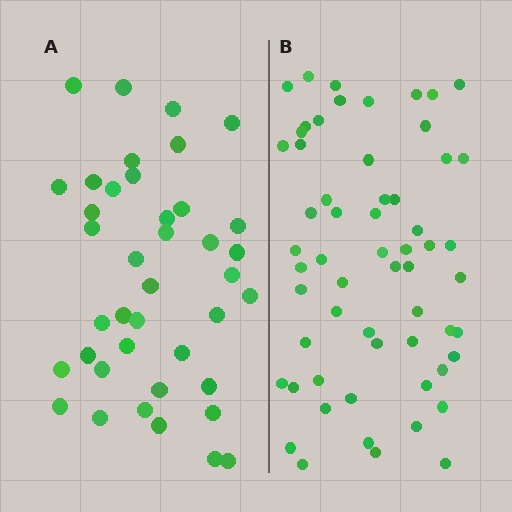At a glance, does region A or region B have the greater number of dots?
Region B (the right region) has more dots.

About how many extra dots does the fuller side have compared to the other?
Region B has approximately 20 more dots than region A.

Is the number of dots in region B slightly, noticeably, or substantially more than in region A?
Region B has substantially more. The ratio is roughly 1.5 to 1.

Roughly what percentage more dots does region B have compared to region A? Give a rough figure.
About 50% more.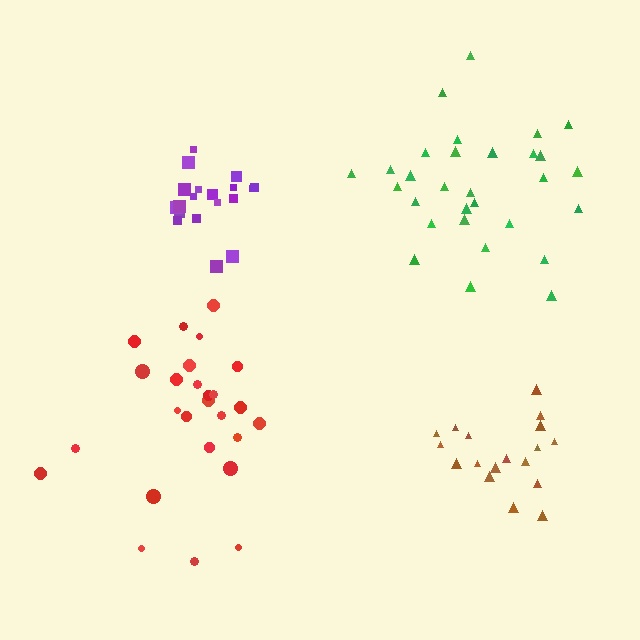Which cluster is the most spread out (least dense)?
Red.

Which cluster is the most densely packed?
Purple.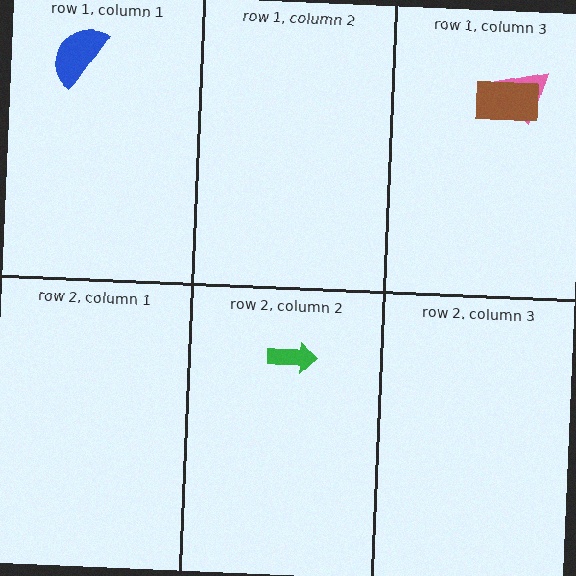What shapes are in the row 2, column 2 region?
The green arrow.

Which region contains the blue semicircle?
The row 1, column 1 region.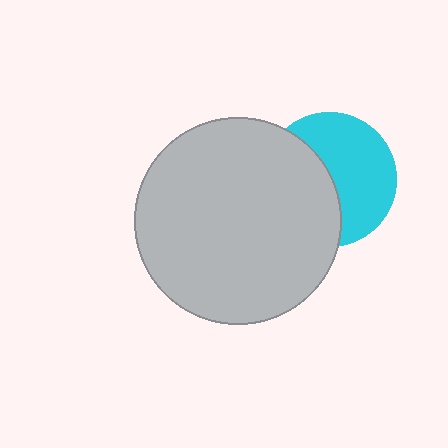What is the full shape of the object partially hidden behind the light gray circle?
The partially hidden object is a cyan circle.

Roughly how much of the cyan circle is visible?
About half of it is visible (roughly 54%).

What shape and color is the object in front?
The object in front is a light gray circle.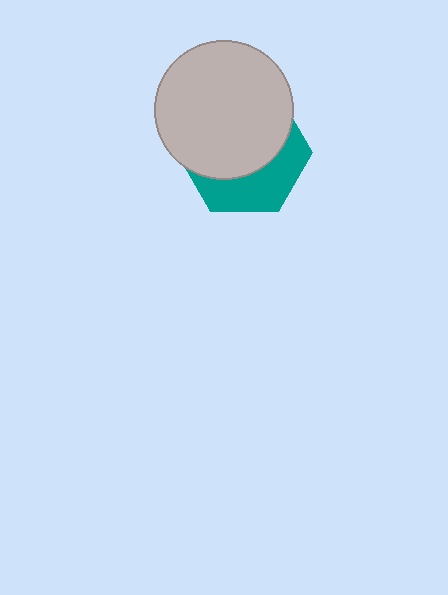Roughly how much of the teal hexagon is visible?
A small part of it is visible (roughly 37%).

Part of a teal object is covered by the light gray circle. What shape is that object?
It is a hexagon.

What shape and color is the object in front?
The object in front is a light gray circle.